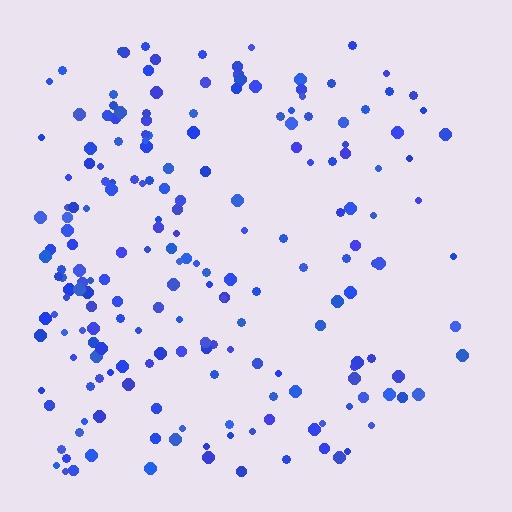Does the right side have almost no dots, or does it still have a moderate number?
Still a moderate number, just noticeably fewer than the left.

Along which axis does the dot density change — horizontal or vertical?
Horizontal.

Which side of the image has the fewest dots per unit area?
The right.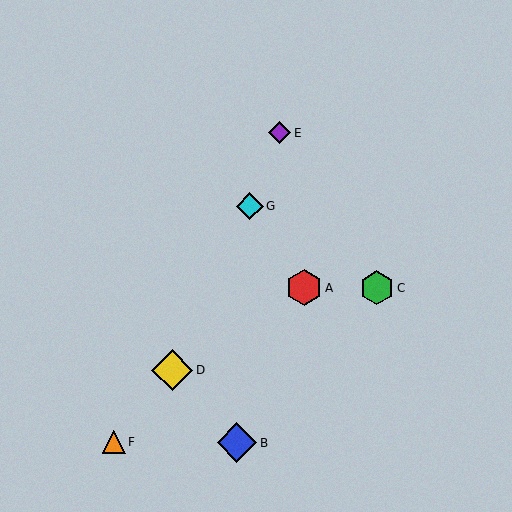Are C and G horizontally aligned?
No, C is at y≈288 and G is at y≈206.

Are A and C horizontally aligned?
Yes, both are at y≈288.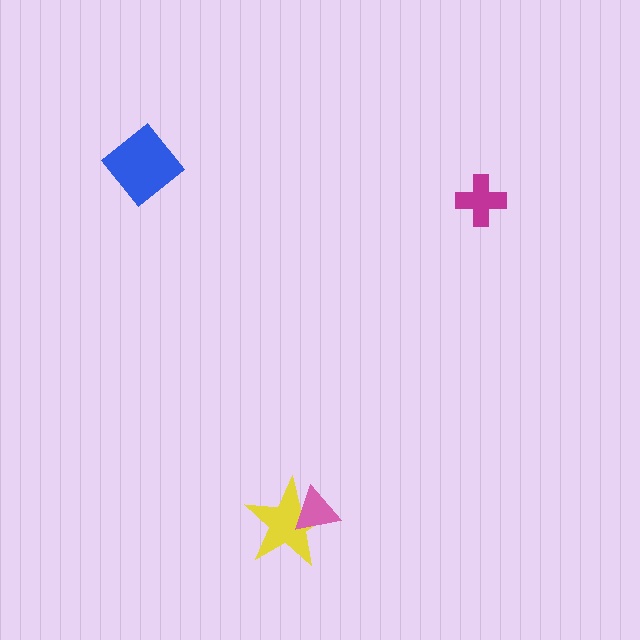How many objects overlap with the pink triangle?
1 object overlaps with the pink triangle.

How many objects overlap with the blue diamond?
0 objects overlap with the blue diamond.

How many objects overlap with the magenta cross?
0 objects overlap with the magenta cross.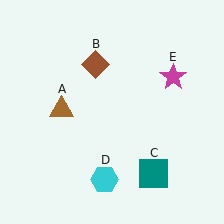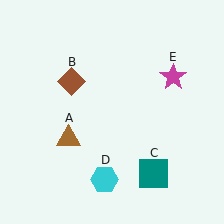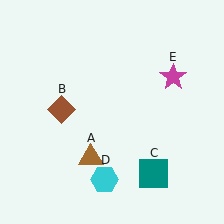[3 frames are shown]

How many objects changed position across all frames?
2 objects changed position: brown triangle (object A), brown diamond (object B).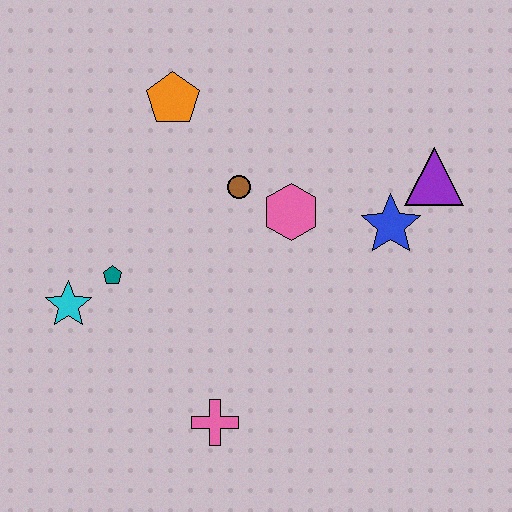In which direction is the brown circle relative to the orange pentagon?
The brown circle is below the orange pentagon.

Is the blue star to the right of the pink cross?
Yes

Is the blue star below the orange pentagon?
Yes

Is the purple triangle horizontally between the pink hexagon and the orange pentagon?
No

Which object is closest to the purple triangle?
The blue star is closest to the purple triangle.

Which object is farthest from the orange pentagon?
The pink cross is farthest from the orange pentagon.